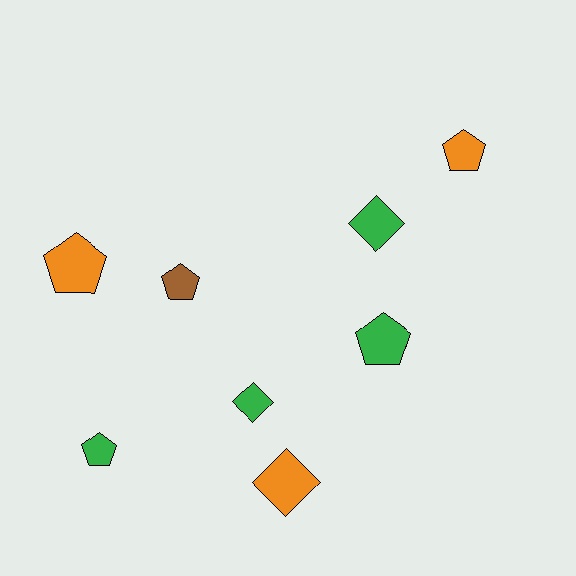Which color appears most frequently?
Green, with 4 objects.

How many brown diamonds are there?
There are no brown diamonds.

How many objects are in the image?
There are 8 objects.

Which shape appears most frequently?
Pentagon, with 5 objects.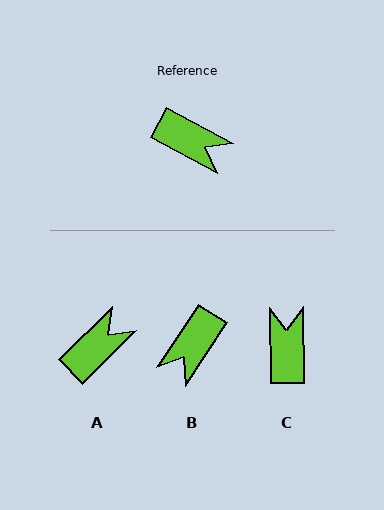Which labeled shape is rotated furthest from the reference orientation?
C, about 119 degrees away.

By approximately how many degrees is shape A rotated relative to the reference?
Approximately 73 degrees counter-clockwise.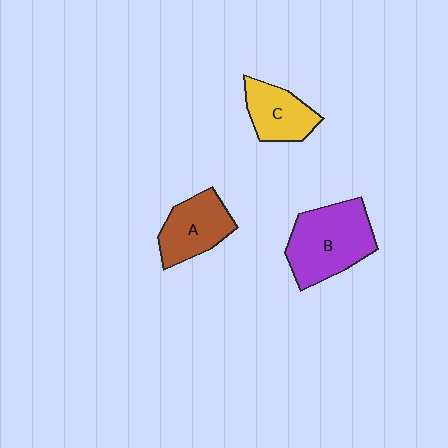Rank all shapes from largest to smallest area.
From largest to smallest: B (purple), A (brown), C (yellow).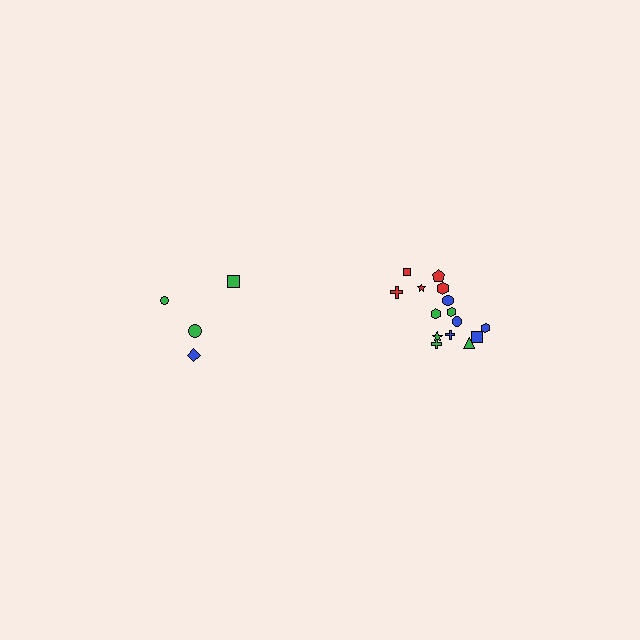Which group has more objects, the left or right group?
The right group.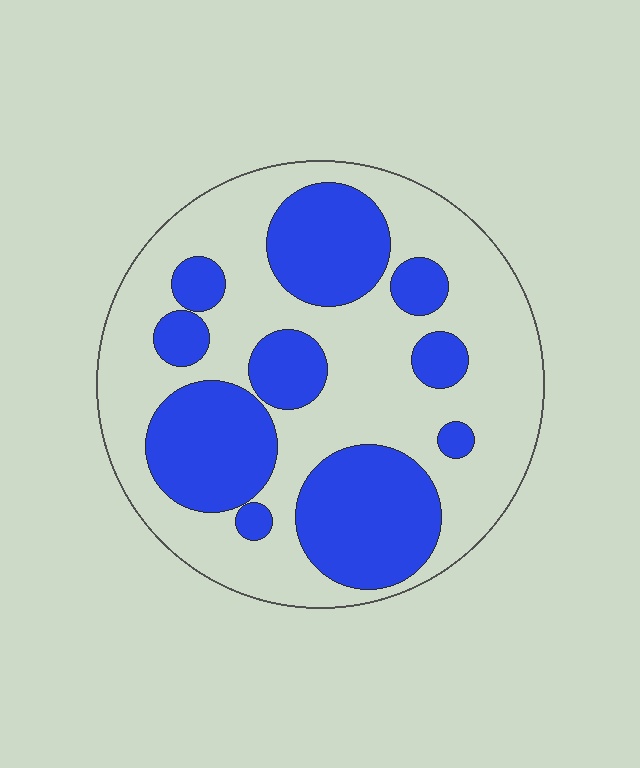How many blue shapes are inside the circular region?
10.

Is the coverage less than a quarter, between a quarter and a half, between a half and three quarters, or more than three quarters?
Between a quarter and a half.